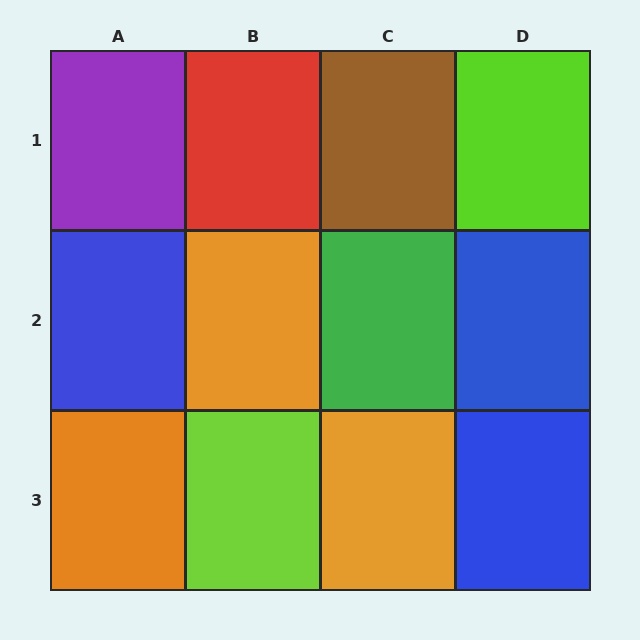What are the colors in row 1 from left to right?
Purple, red, brown, lime.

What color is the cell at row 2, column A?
Blue.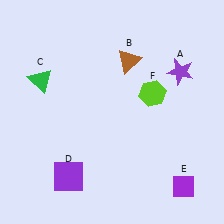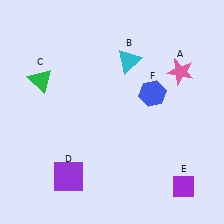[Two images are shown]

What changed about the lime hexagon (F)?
In Image 1, F is lime. In Image 2, it changed to blue.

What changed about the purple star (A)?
In Image 1, A is purple. In Image 2, it changed to pink.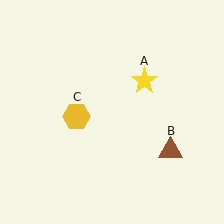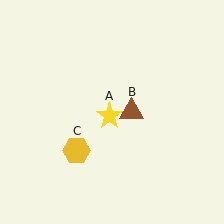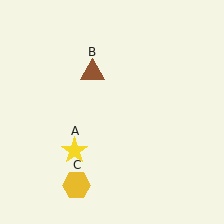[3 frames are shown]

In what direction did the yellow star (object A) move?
The yellow star (object A) moved down and to the left.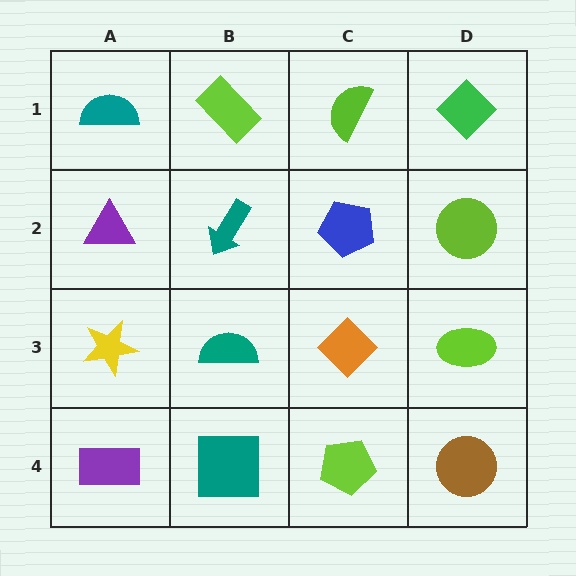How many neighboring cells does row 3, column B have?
4.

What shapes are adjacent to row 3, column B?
A teal arrow (row 2, column B), a teal square (row 4, column B), a yellow star (row 3, column A), an orange diamond (row 3, column C).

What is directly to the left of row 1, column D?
A lime semicircle.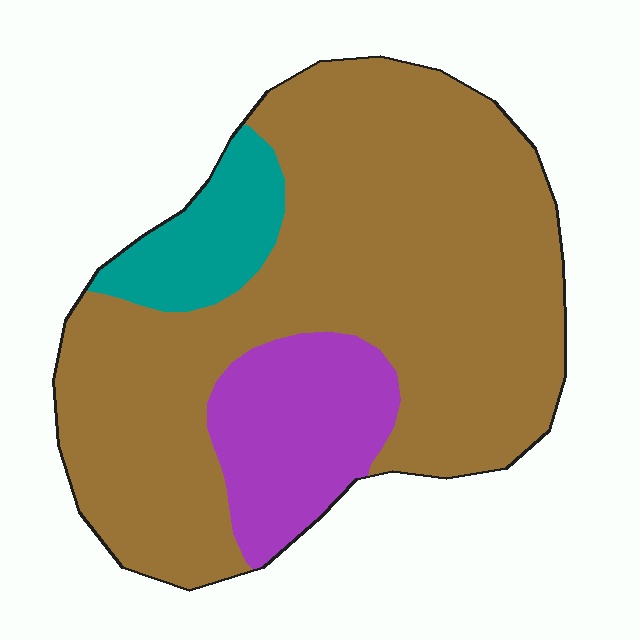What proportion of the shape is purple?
Purple takes up about one sixth (1/6) of the shape.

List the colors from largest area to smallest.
From largest to smallest: brown, purple, teal.